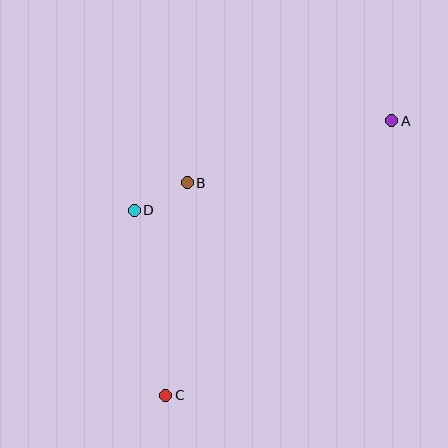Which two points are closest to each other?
Points B and D are closest to each other.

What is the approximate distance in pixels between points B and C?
The distance between B and C is approximately 214 pixels.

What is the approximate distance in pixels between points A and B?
The distance between A and B is approximately 214 pixels.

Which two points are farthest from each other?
Points A and C are farthest from each other.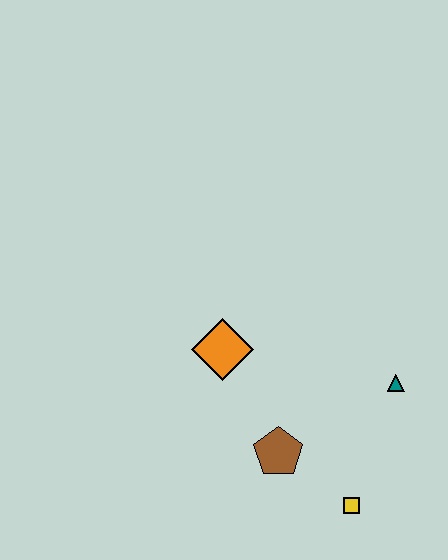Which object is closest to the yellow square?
The brown pentagon is closest to the yellow square.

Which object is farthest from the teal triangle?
The orange diamond is farthest from the teal triangle.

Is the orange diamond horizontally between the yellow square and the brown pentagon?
No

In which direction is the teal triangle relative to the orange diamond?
The teal triangle is to the right of the orange diamond.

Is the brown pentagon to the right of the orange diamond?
Yes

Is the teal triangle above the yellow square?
Yes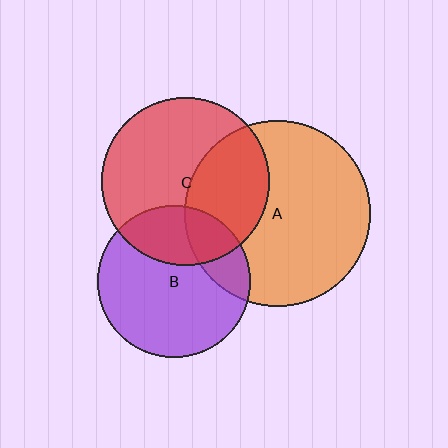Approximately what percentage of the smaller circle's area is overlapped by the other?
Approximately 30%.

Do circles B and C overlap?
Yes.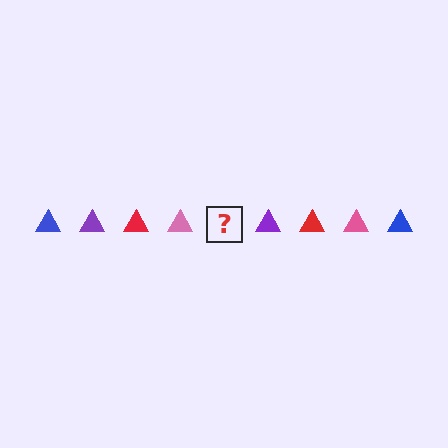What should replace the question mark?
The question mark should be replaced with a blue triangle.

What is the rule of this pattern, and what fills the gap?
The rule is that the pattern cycles through blue, purple, red, pink triangles. The gap should be filled with a blue triangle.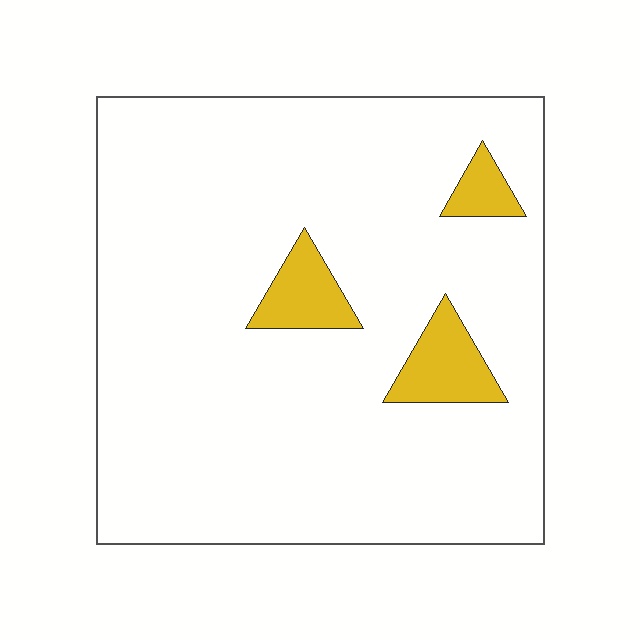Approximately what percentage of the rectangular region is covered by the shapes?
Approximately 10%.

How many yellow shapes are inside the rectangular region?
3.